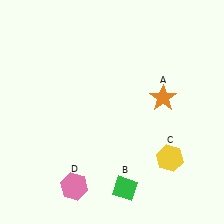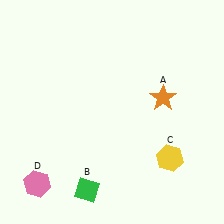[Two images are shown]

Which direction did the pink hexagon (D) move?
The pink hexagon (D) moved left.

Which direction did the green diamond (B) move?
The green diamond (B) moved left.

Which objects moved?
The objects that moved are: the green diamond (B), the pink hexagon (D).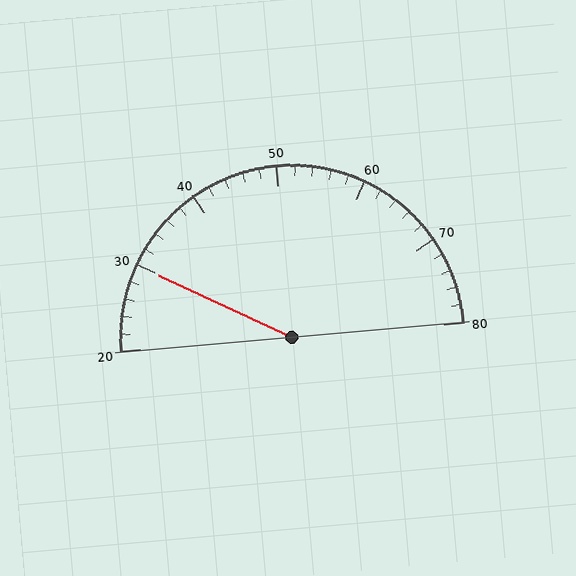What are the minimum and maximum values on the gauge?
The gauge ranges from 20 to 80.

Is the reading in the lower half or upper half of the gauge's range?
The reading is in the lower half of the range (20 to 80).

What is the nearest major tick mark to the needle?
The nearest major tick mark is 30.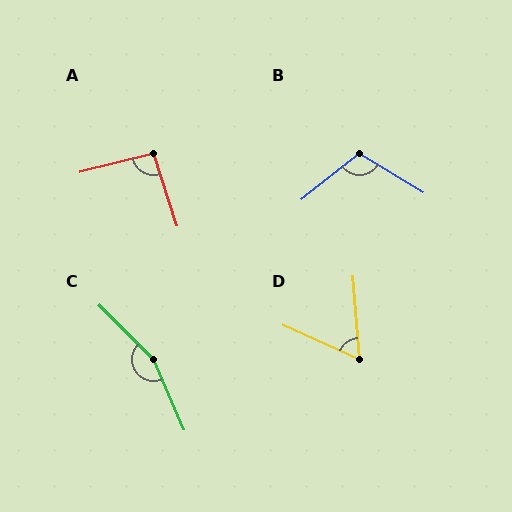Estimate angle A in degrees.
Approximately 94 degrees.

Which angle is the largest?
C, at approximately 158 degrees.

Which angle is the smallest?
D, at approximately 61 degrees.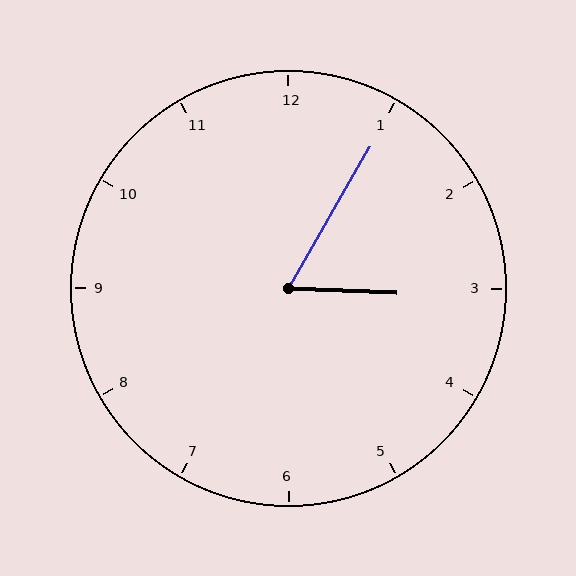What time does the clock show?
3:05.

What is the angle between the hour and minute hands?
Approximately 62 degrees.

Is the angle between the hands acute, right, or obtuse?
It is acute.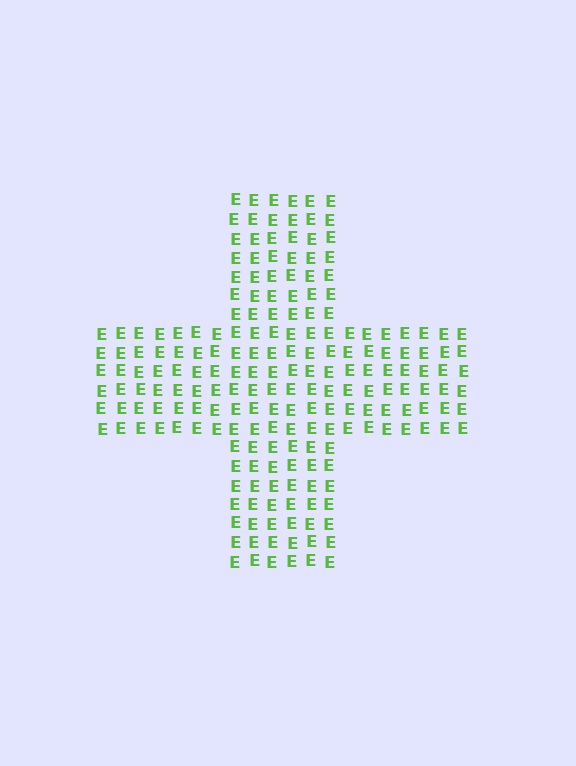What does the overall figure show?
The overall figure shows a cross.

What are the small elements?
The small elements are letter E's.